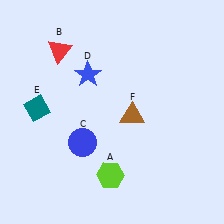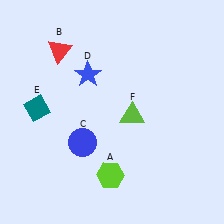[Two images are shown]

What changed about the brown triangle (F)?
In Image 1, F is brown. In Image 2, it changed to lime.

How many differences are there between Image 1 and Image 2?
There is 1 difference between the two images.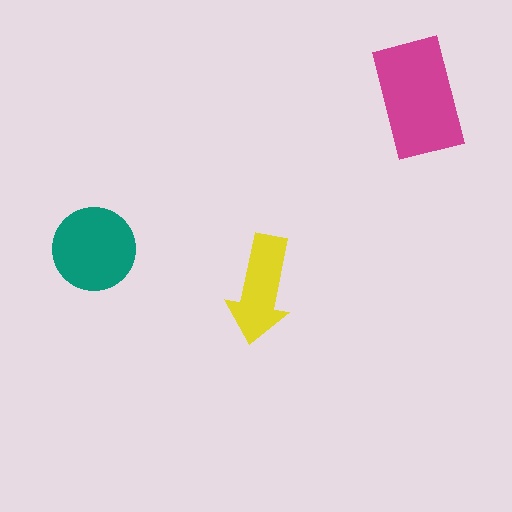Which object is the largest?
The magenta rectangle.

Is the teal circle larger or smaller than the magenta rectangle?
Smaller.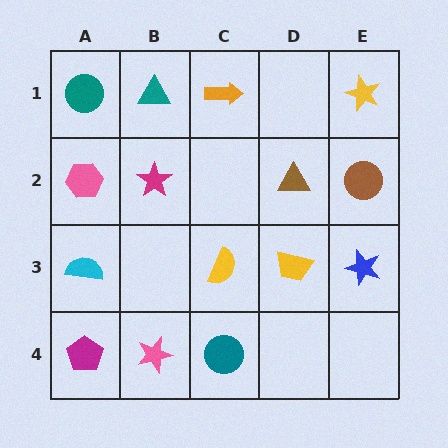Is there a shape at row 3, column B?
No, that cell is empty.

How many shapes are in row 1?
4 shapes.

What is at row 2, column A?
A pink hexagon.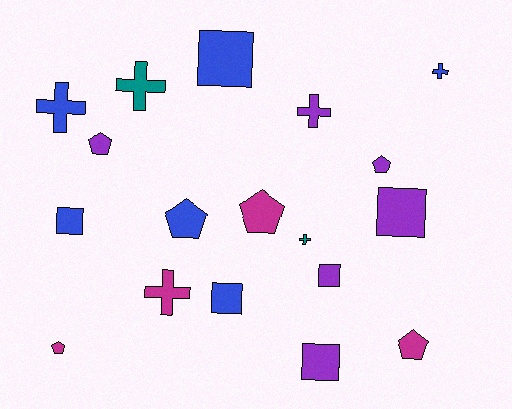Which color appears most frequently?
Blue, with 6 objects.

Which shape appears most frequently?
Pentagon, with 6 objects.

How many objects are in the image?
There are 18 objects.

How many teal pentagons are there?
There are no teal pentagons.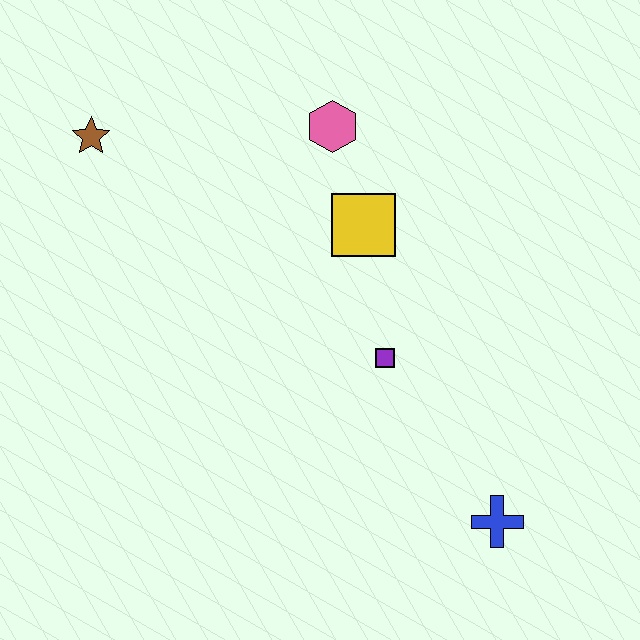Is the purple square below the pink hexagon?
Yes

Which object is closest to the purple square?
The yellow square is closest to the purple square.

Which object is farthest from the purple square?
The brown star is farthest from the purple square.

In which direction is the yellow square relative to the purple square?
The yellow square is above the purple square.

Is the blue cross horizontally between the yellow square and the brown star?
No